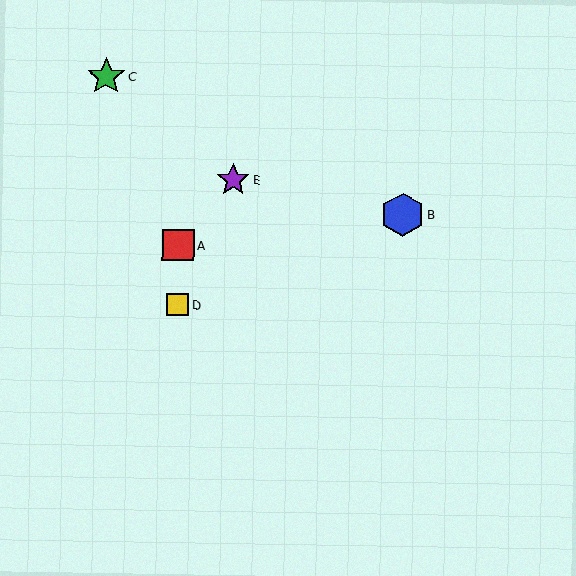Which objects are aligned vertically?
Objects A, D are aligned vertically.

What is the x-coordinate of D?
Object D is at x≈177.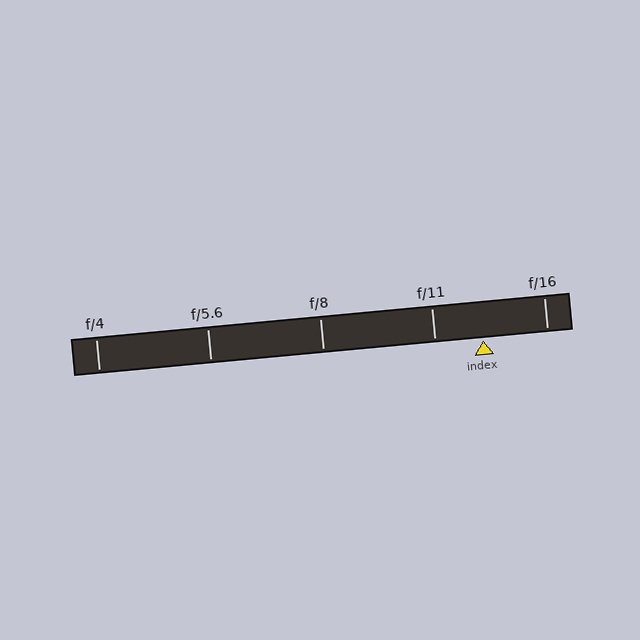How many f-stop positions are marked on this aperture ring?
There are 5 f-stop positions marked.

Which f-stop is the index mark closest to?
The index mark is closest to f/11.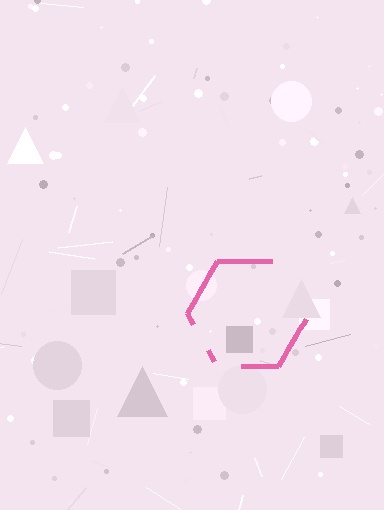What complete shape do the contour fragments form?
The contour fragments form a hexagon.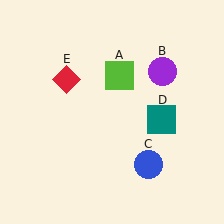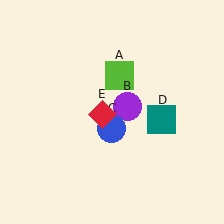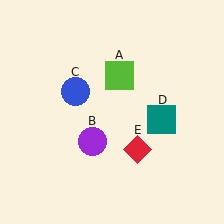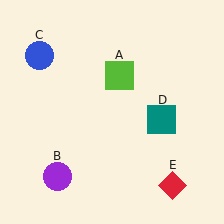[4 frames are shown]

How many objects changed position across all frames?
3 objects changed position: purple circle (object B), blue circle (object C), red diamond (object E).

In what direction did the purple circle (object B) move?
The purple circle (object B) moved down and to the left.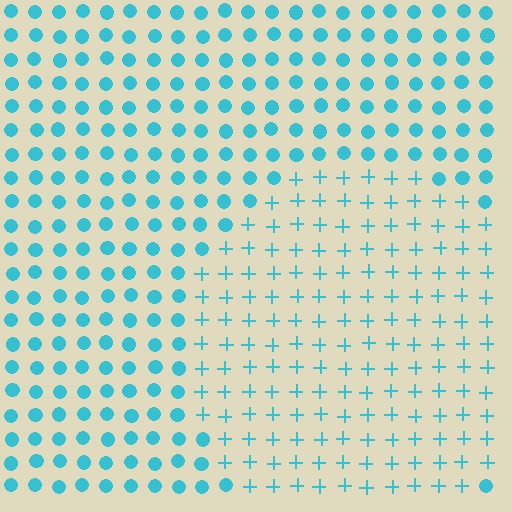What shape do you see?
I see a circle.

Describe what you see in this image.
The image is filled with small cyan elements arranged in a uniform grid. A circle-shaped region contains plus signs, while the surrounding area contains circles. The boundary is defined purely by the change in element shape.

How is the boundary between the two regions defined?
The boundary is defined by a change in element shape: plus signs inside vs. circles outside. All elements share the same color and spacing.